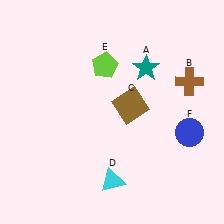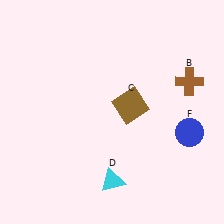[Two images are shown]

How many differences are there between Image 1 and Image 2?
There are 2 differences between the two images.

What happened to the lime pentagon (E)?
The lime pentagon (E) was removed in Image 2. It was in the top-left area of Image 1.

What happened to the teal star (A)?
The teal star (A) was removed in Image 2. It was in the top-right area of Image 1.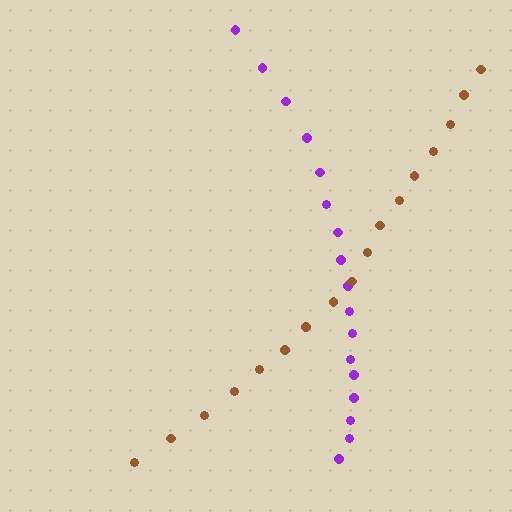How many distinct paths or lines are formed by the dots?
There are 2 distinct paths.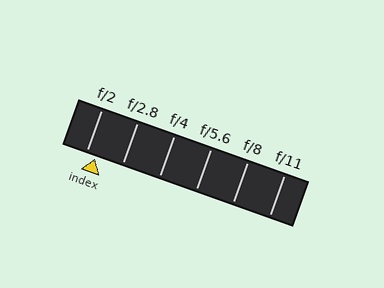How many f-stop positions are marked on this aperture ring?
There are 6 f-stop positions marked.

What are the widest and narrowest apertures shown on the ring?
The widest aperture shown is f/2 and the narrowest is f/11.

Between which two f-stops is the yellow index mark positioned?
The index mark is between f/2 and f/2.8.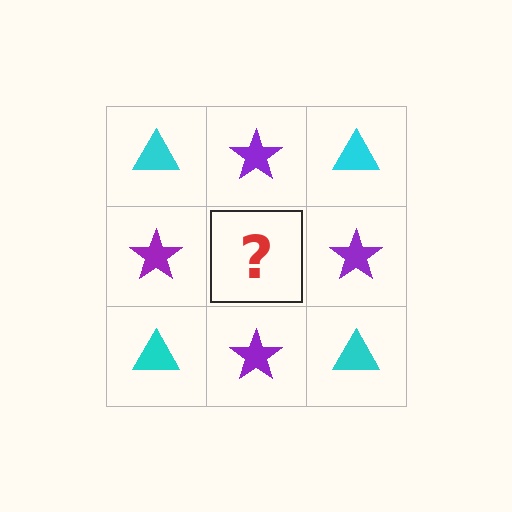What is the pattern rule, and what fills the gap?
The rule is that it alternates cyan triangle and purple star in a checkerboard pattern. The gap should be filled with a cyan triangle.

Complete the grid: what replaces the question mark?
The question mark should be replaced with a cyan triangle.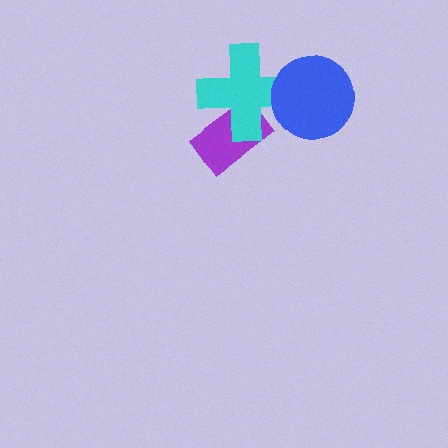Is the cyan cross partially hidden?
Yes, it is partially covered by another shape.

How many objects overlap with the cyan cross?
2 objects overlap with the cyan cross.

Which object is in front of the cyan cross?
The blue circle is in front of the cyan cross.